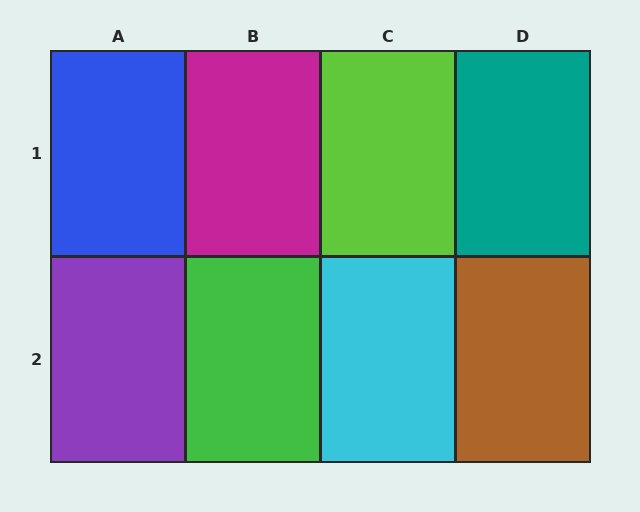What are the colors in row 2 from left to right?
Purple, green, cyan, brown.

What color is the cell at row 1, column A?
Blue.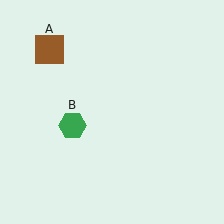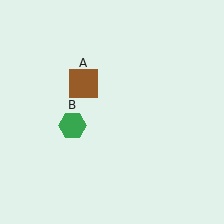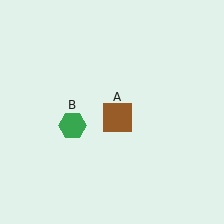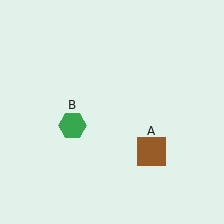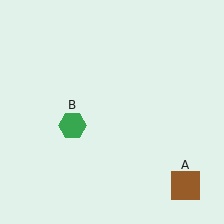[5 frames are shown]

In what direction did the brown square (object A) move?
The brown square (object A) moved down and to the right.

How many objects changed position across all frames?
1 object changed position: brown square (object A).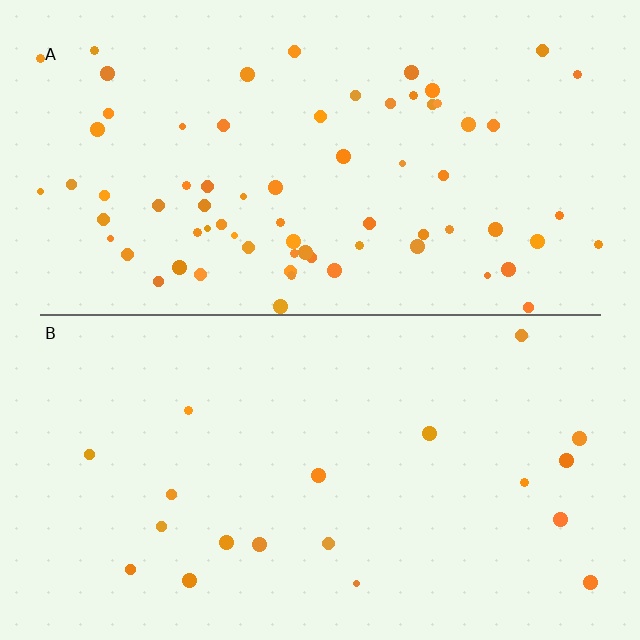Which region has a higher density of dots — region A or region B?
A (the top).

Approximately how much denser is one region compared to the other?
Approximately 3.8× — region A over region B.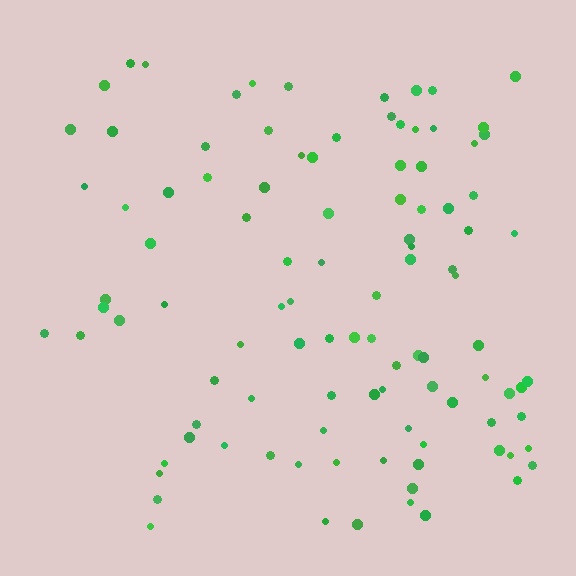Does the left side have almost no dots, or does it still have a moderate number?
Still a moderate number, just noticeably fewer than the right.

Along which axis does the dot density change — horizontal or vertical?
Horizontal.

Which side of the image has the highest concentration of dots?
The right.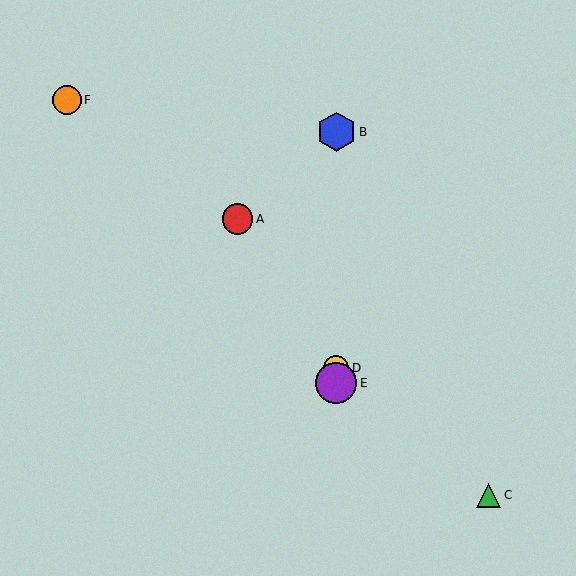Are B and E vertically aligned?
Yes, both are at x≈336.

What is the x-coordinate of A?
Object A is at x≈238.